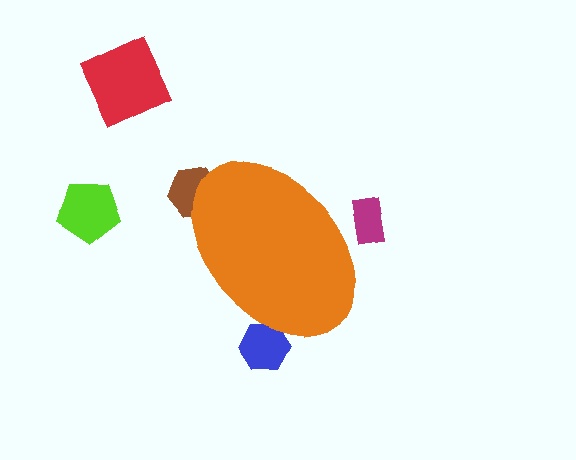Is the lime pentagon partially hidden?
No, the lime pentagon is fully visible.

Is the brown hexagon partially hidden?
Yes, the brown hexagon is partially hidden behind the orange ellipse.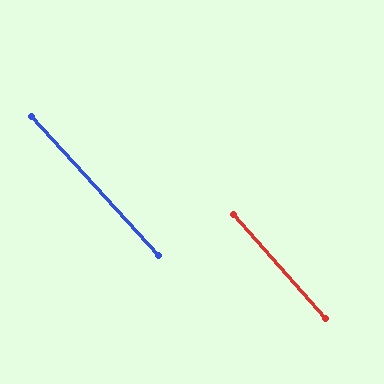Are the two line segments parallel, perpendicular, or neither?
Parallel — their directions differ by only 0.9°.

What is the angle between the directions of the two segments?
Approximately 1 degree.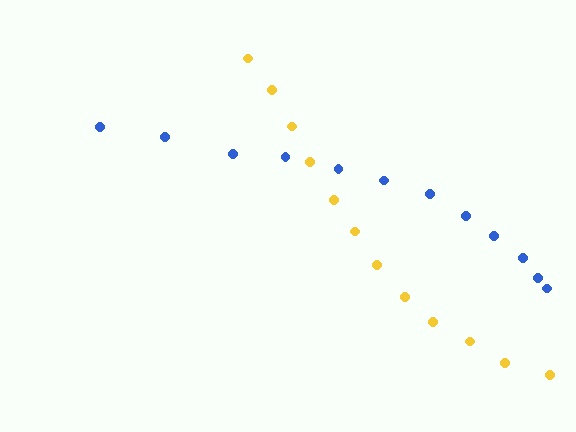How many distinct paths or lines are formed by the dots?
There are 2 distinct paths.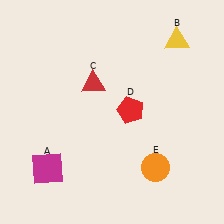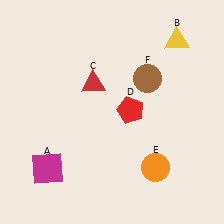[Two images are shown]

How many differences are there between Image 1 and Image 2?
There is 1 difference between the two images.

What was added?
A brown circle (F) was added in Image 2.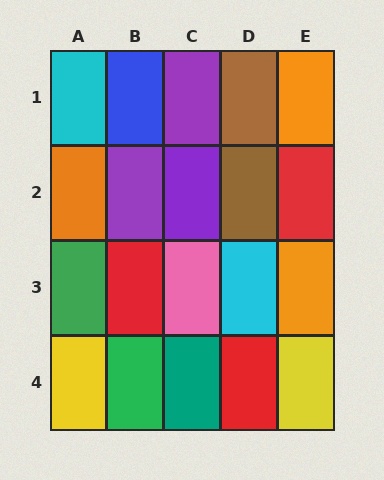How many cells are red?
3 cells are red.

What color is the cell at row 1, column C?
Purple.